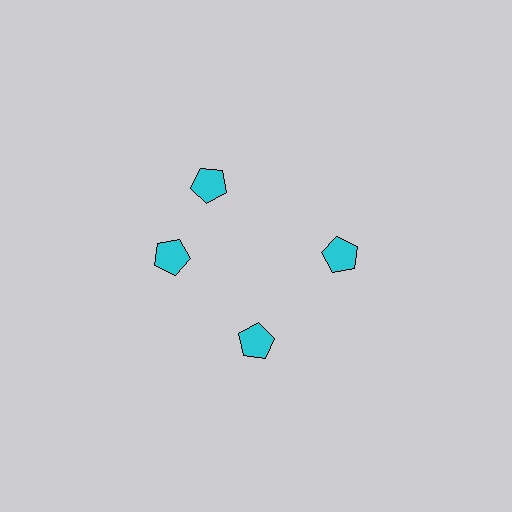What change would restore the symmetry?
The symmetry would be restored by rotating it back into even spacing with its neighbors so that all 4 pentagons sit at equal angles and equal distance from the center.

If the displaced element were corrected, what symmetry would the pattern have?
It would have 4-fold rotational symmetry — the pattern would map onto itself every 90 degrees.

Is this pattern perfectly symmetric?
No. The 4 cyan pentagons are arranged in a ring, but one element near the 12 o'clock position is rotated out of alignment along the ring, breaking the 4-fold rotational symmetry.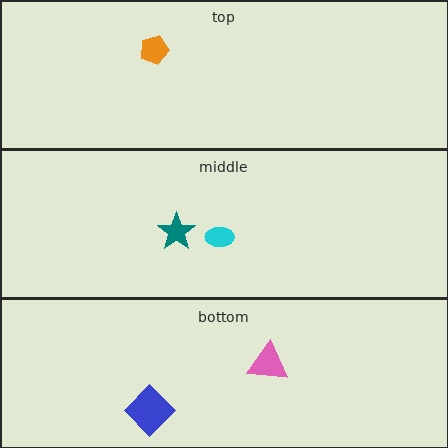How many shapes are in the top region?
1.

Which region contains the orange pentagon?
The top region.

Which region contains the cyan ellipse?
The middle region.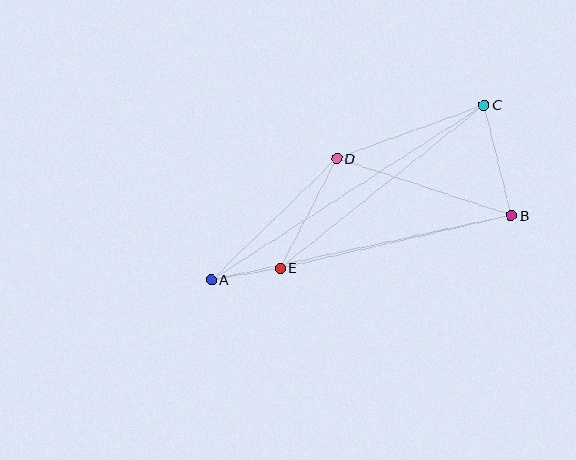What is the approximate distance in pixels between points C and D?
The distance between C and D is approximately 157 pixels.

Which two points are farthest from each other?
Points A and C are farthest from each other.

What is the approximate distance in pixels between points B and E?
The distance between B and E is approximately 237 pixels.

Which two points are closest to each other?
Points A and E are closest to each other.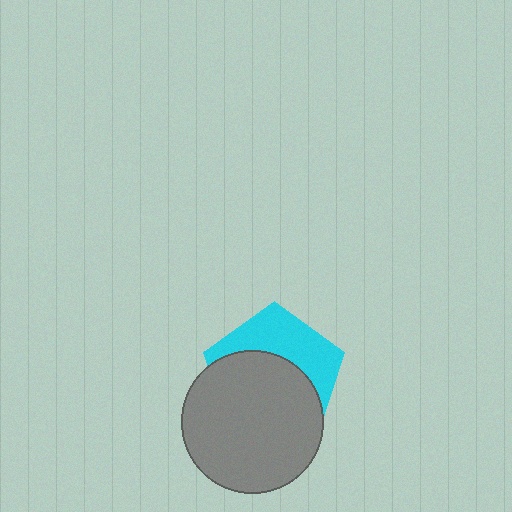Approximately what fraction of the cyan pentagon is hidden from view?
Roughly 59% of the cyan pentagon is hidden behind the gray circle.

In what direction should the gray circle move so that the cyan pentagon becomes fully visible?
The gray circle should move down. That is the shortest direction to clear the overlap and leave the cyan pentagon fully visible.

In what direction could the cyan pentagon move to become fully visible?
The cyan pentagon could move up. That would shift it out from behind the gray circle entirely.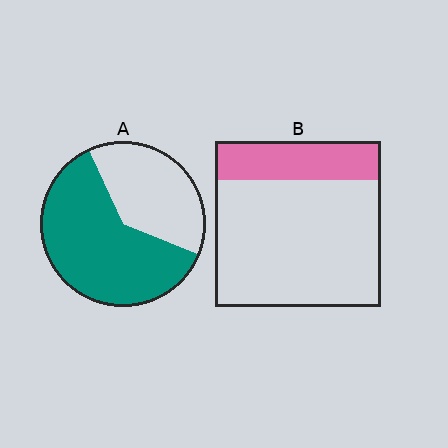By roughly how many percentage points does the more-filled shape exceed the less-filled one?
By roughly 40 percentage points (A over B).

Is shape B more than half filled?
No.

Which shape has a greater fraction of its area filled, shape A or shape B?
Shape A.